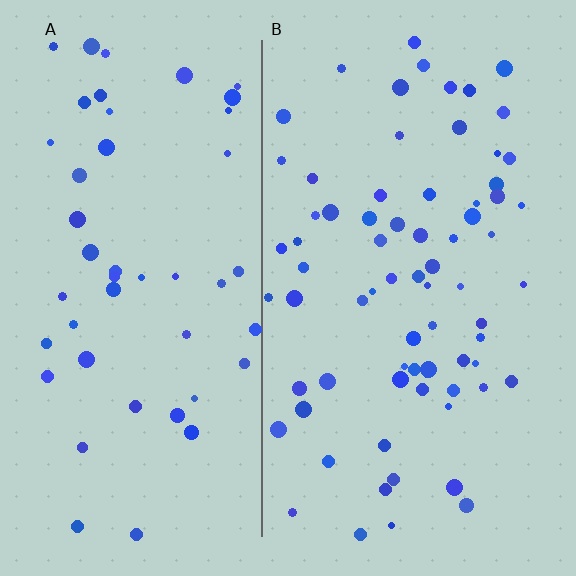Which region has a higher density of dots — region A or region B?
B (the right).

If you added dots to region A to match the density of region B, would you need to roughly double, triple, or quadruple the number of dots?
Approximately double.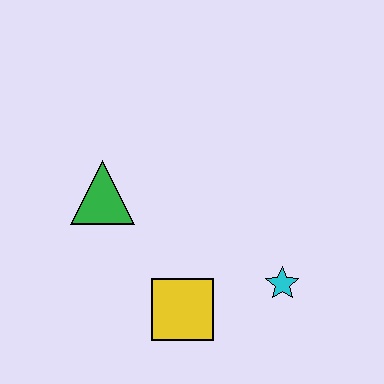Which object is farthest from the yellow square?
The green triangle is farthest from the yellow square.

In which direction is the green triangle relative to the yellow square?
The green triangle is above the yellow square.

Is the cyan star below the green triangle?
Yes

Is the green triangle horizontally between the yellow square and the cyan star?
No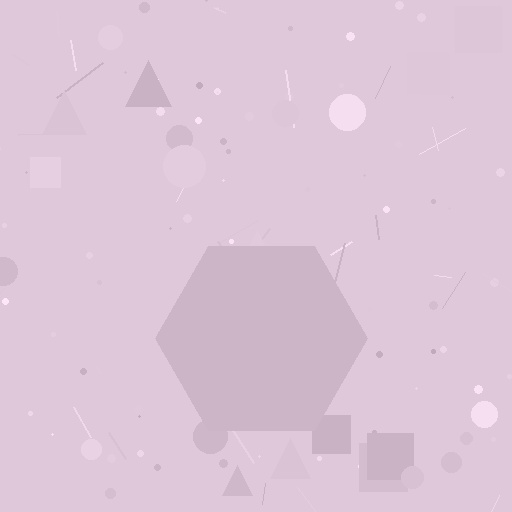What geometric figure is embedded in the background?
A hexagon is embedded in the background.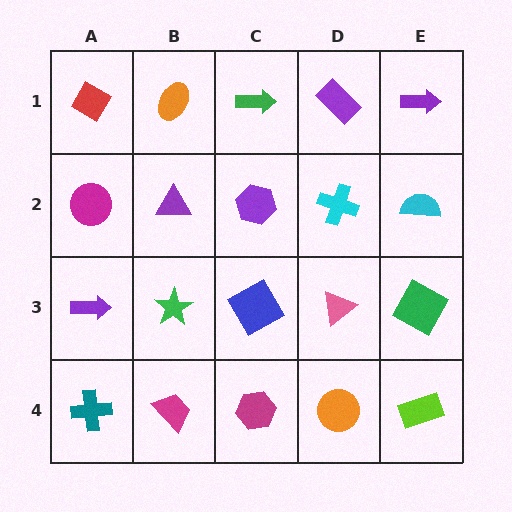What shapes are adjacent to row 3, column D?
A cyan cross (row 2, column D), an orange circle (row 4, column D), a blue square (row 3, column C), a green square (row 3, column E).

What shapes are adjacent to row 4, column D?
A pink triangle (row 3, column D), a magenta hexagon (row 4, column C), a lime rectangle (row 4, column E).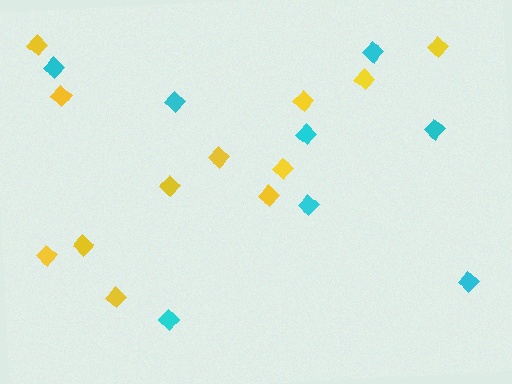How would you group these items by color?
There are 2 groups: one group of yellow diamonds (12) and one group of cyan diamonds (8).